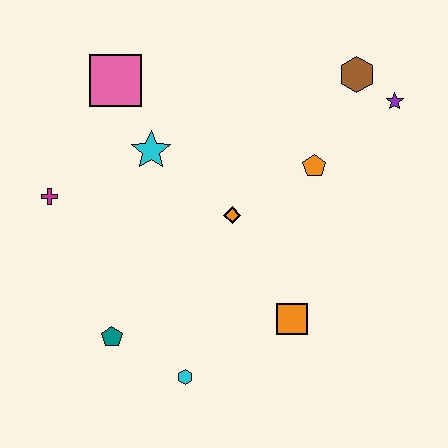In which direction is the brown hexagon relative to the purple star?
The brown hexagon is to the left of the purple star.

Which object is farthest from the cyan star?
The purple star is farthest from the cyan star.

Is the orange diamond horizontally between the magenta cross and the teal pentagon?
No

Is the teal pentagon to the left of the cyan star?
Yes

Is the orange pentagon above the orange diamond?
Yes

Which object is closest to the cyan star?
The pink square is closest to the cyan star.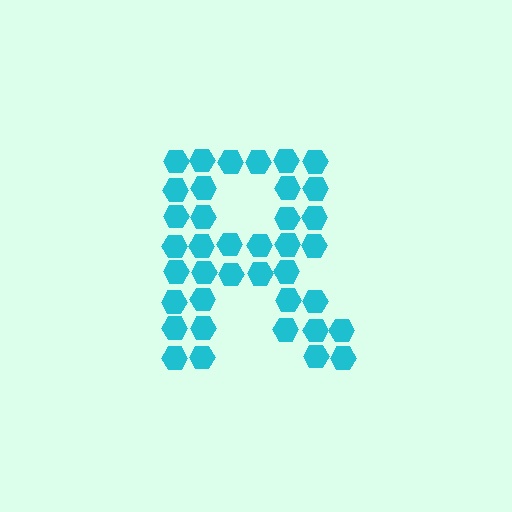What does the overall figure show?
The overall figure shows the letter R.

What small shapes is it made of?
It is made of small hexagons.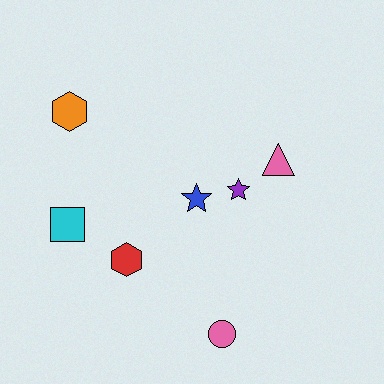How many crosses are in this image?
There are no crosses.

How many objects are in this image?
There are 7 objects.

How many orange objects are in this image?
There is 1 orange object.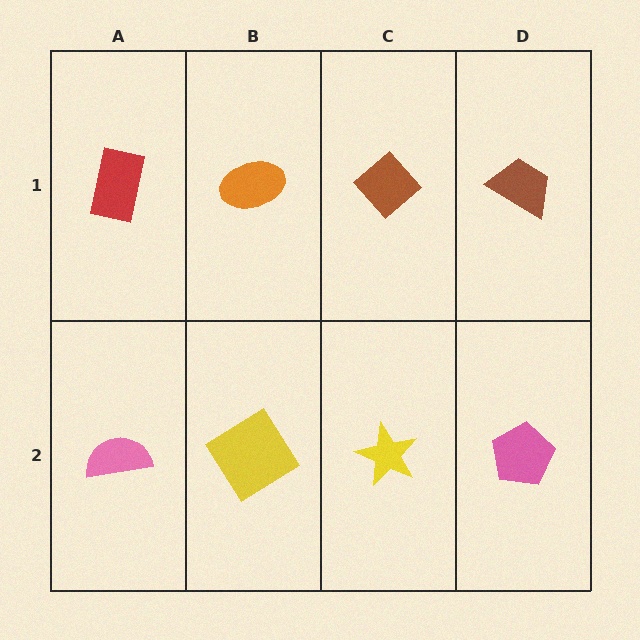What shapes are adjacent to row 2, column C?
A brown diamond (row 1, column C), a yellow diamond (row 2, column B), a pink pentagon (row 2, column D).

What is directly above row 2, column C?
A brown diamond.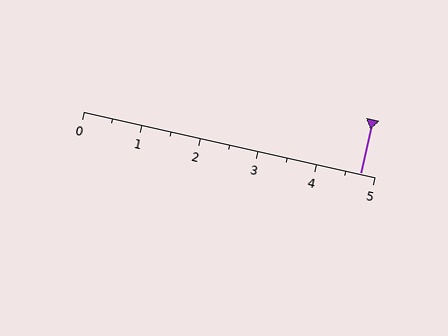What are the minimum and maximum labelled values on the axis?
The axis runs from 0 to 5.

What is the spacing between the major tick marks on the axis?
The major ticks are spaced 1 apart.